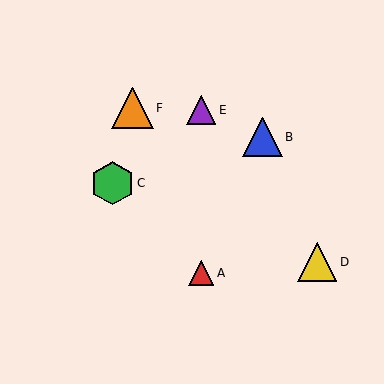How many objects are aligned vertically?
2 objects (A, E) are aligned vertically.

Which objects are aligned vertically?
Objects A, E are aligned vertically.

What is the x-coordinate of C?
Object C is at x≈113.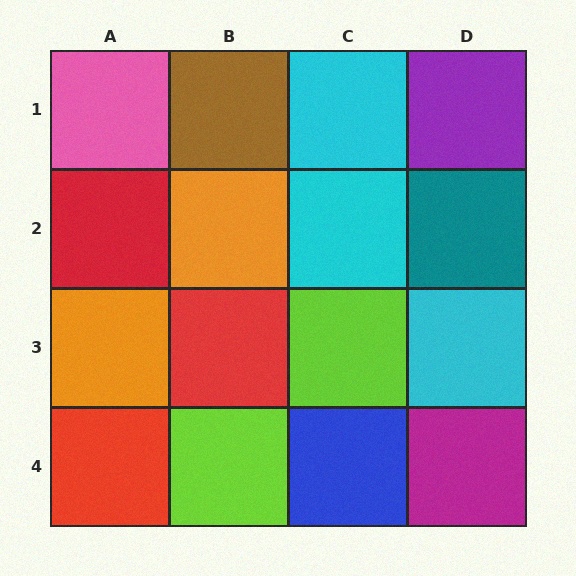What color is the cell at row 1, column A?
Pink.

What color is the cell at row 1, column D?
Purple.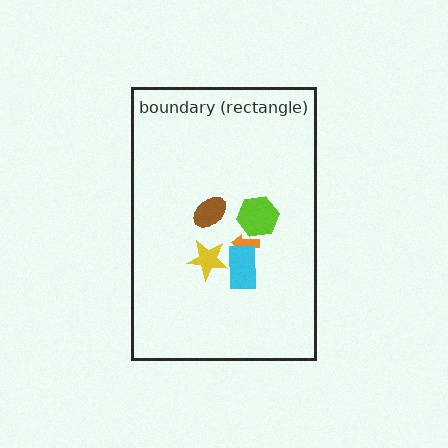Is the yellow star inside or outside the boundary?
Inside.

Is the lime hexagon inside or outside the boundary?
Inside.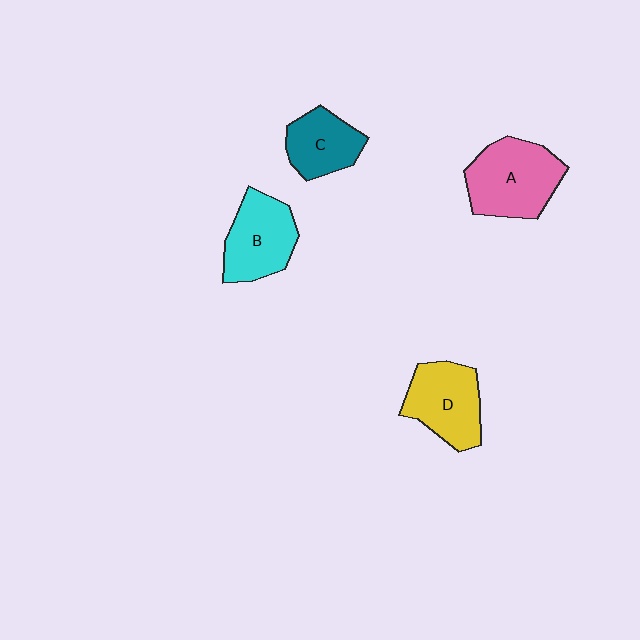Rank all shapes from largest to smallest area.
From largest to smallest: A (pink), D (yellow), B (cyan), C (teal).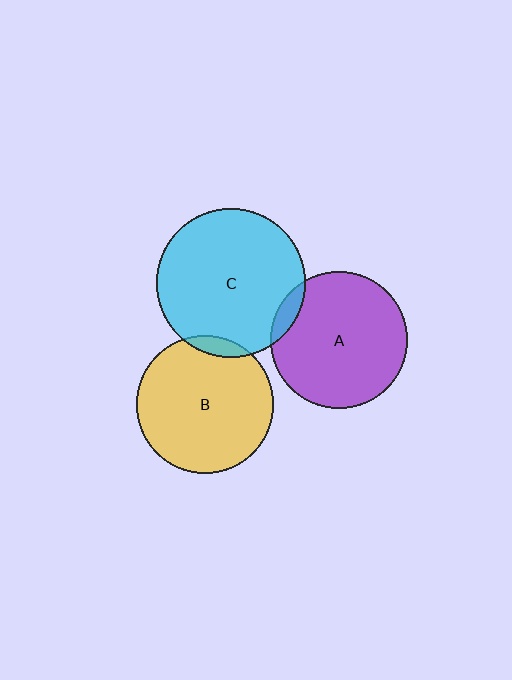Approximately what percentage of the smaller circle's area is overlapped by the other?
Approximately 5%.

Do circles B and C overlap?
Yes.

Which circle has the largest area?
Circle C (cyan).